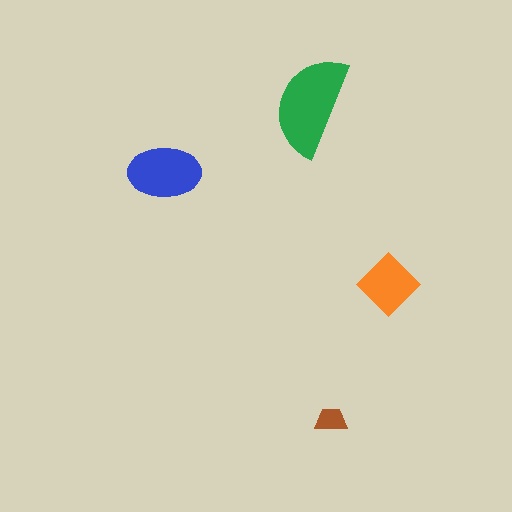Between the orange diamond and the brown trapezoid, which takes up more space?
The orange diamond.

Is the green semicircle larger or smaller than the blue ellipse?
Larger.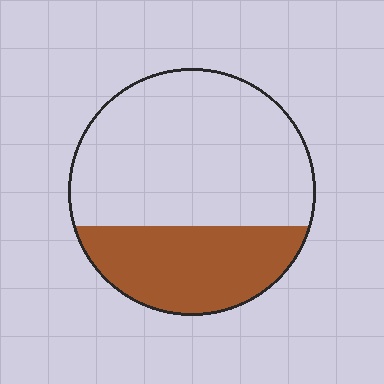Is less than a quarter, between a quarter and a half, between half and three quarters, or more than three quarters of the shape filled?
Between a quarter and a half.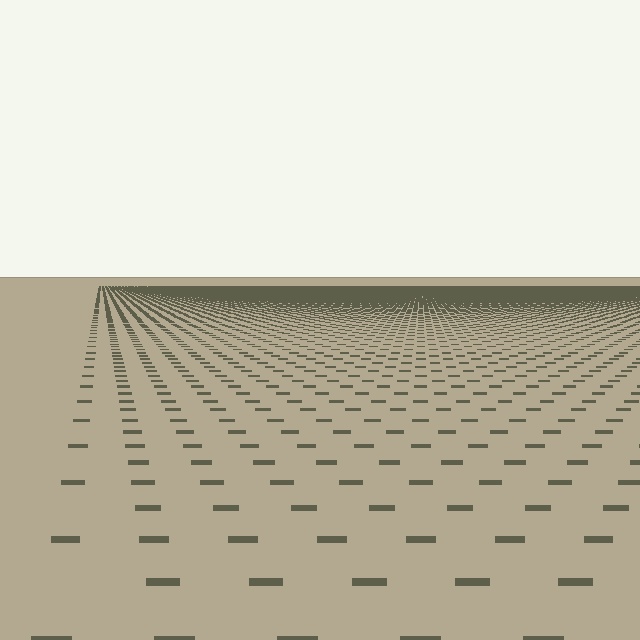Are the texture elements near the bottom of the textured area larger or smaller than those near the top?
Larger. Near the bottom, elements are closer to the viewer and appear at a bigger on-screen size.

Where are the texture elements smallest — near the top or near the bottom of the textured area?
Near the top.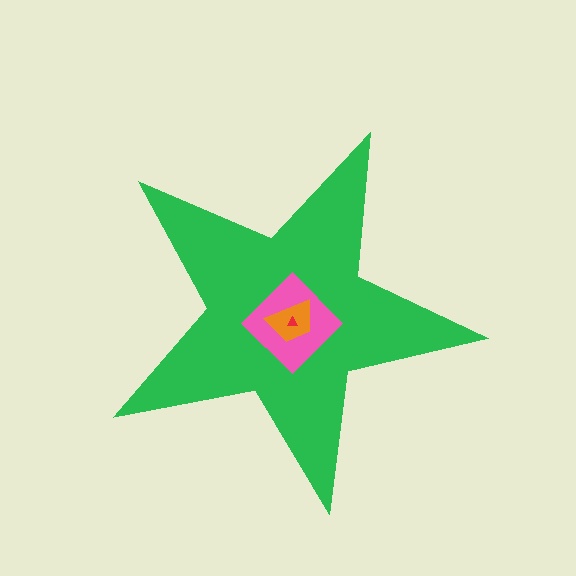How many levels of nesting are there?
4.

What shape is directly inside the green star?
The pink diamond.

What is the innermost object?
The red triangle.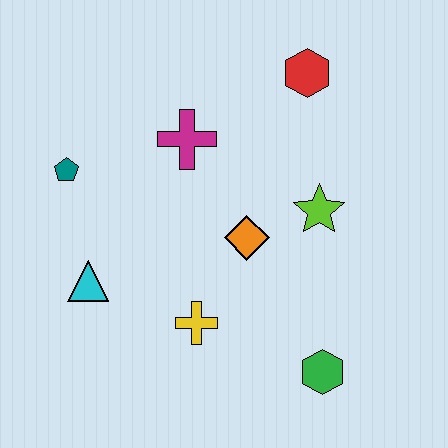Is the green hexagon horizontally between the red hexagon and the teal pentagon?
No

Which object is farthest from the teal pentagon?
The green hexagon is farthest from the teal pentagon.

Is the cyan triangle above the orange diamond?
No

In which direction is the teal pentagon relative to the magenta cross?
The teal pentagon is to the left of the magenta cross.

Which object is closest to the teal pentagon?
The cyan triangle is closest to the teal pentagon.